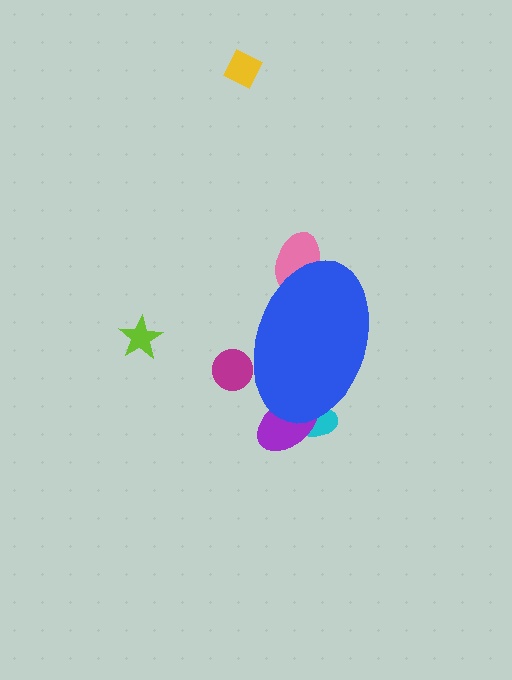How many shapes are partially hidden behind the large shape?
4 shapes are partially hidden.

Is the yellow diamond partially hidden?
No, the yellow diamond is fully visible.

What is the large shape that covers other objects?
A blue ellipse.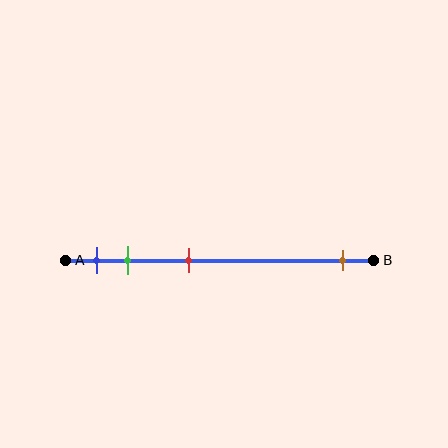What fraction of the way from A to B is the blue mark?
The blue mark is approximately 10% (0.1) of the way from A to B.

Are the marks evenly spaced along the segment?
No, the marks are not evenly spaced.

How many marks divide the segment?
There are 4 marks dividing the segment.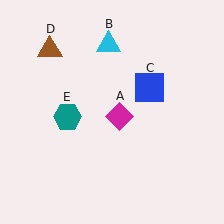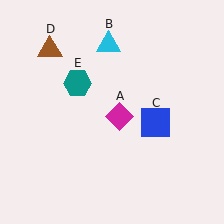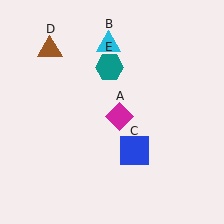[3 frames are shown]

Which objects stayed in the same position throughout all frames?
Magenta diamond (object A) and cyan triangle (object B) and brown triangle (object D) remained stationary.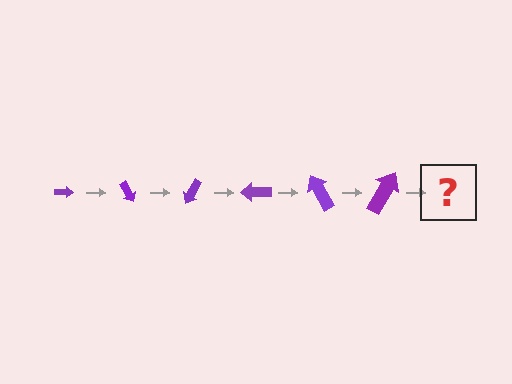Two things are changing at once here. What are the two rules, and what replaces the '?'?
The two rules are that the arrow grows larger each step and it rotates 60 degrees each step. The '?' should be an arrow, larger than the previous one and rotated 360 degrees from the start.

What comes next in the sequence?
The next element should be an arrow, larger than the previous one and rotated 360 degrees from the start.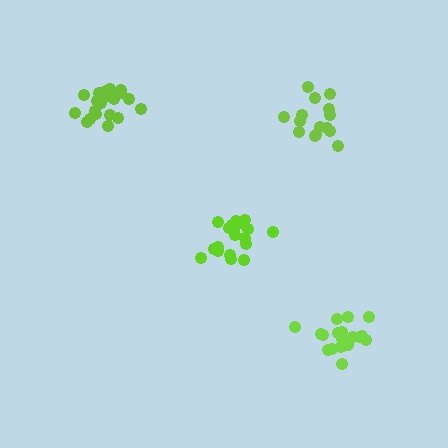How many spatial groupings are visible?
There are 4 spatial groupings.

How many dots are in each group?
Group 1: 20 dots, Group 2: 18 dots, Group 3: 20 dots, Group 4: 15 dots (73 total).